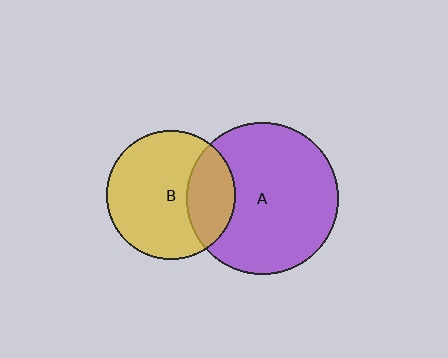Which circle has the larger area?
Circle A (purple).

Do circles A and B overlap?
Yes.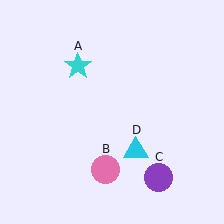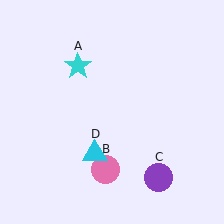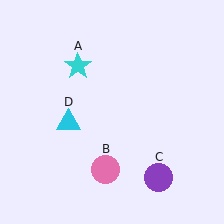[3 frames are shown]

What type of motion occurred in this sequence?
The cyan triangle (object D) rotated clockwise around the center of the scene.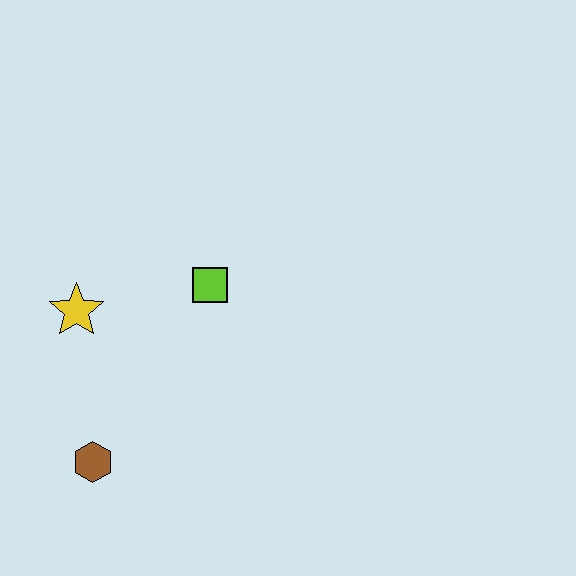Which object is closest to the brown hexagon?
The yellow star is closest to the brown hexagon.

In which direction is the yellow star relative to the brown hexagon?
The yellow star is above the brown hexagon.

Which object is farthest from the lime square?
The brown hexagon is farthest from the lime square.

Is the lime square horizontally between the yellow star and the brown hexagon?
No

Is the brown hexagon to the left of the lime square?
Yes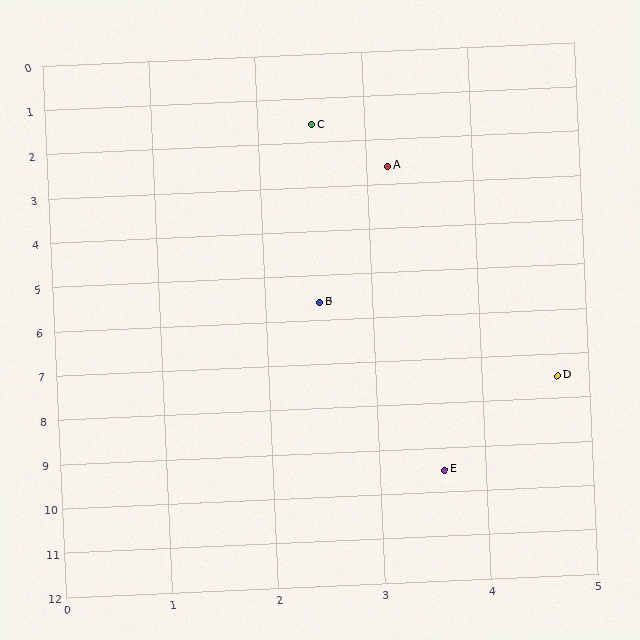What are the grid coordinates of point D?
Point D is at approximately (4.7, 7.5).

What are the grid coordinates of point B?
Point B is at approximately (2.5, 5.6).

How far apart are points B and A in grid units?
Points B and A are about 3.1 grid units apart.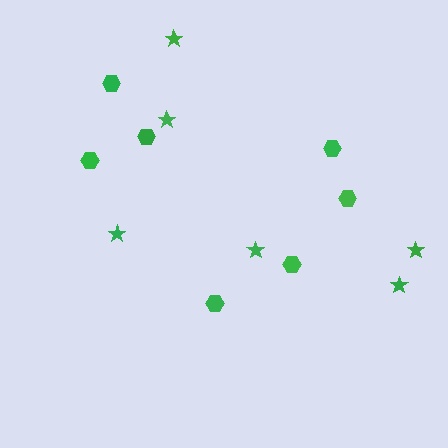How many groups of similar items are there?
There are 2 groups: one group of hexagons (7) and one group of stars (6).